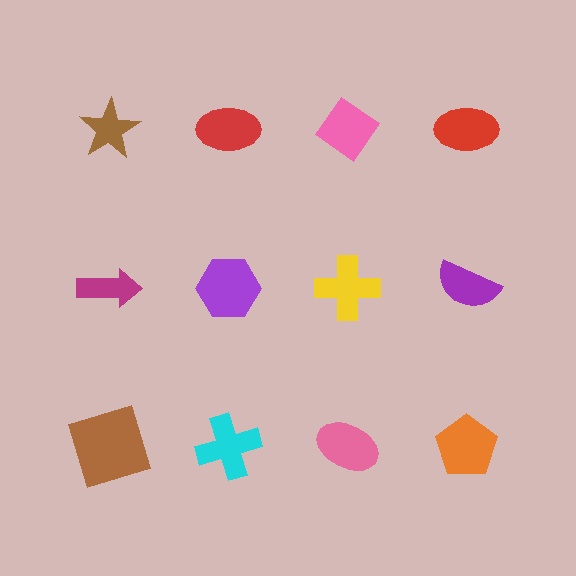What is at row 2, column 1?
A magenta arrow.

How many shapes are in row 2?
4 shapes.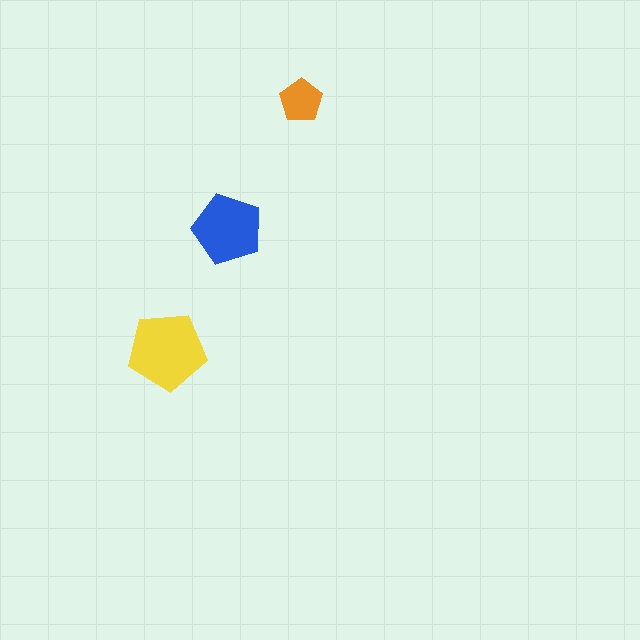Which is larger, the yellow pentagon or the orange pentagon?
The yellow one.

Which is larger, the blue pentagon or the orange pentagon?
The blue one.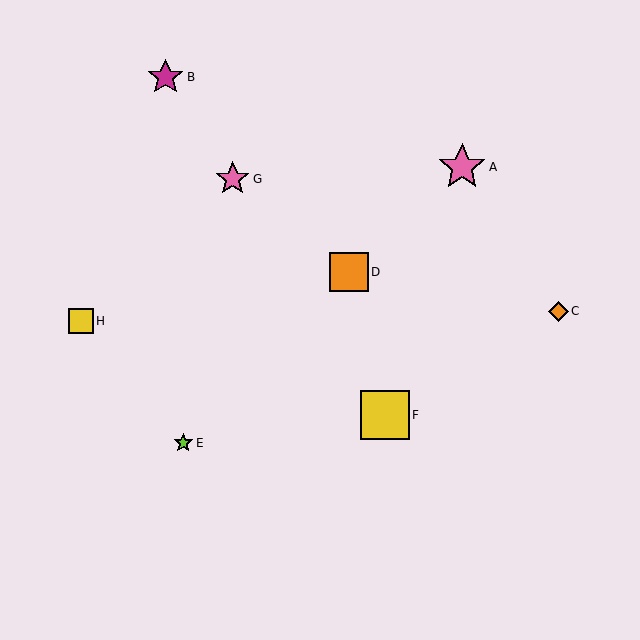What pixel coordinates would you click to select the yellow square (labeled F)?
Click at (385, 415) to select the yellow square F.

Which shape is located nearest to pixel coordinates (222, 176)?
The pink star (labeled G) at (233, 179) is nearest to that location.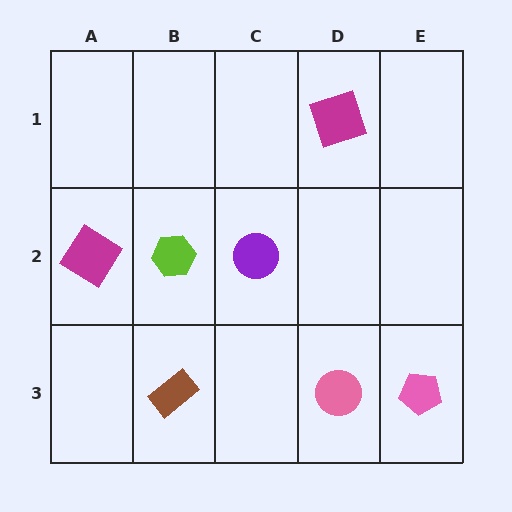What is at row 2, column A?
A magenta diamond.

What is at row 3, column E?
A pink pentagon.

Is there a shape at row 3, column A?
No, that cell is empty.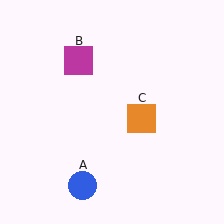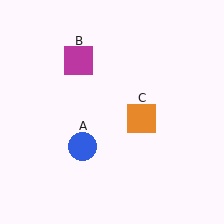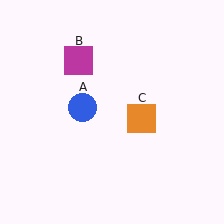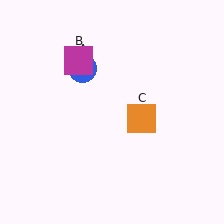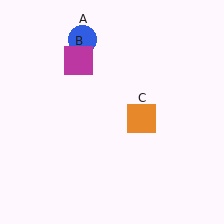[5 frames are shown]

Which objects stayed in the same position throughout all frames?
Magenta square (object B) and orange square (object C) remained stationary.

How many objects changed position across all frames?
1 object changed position: blue circle (object A).